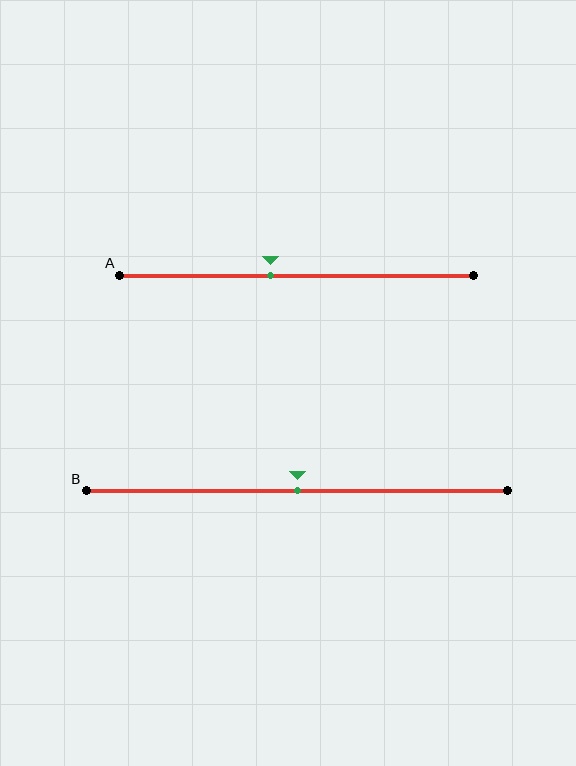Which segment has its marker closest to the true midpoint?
Segment B has its marker closest to the true midpoint.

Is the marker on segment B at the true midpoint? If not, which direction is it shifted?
Yes, the marker on segment B is at the true midpoint.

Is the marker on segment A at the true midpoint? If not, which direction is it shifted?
No, the marker on segment A is shifted to the left by about 7% of the segment length.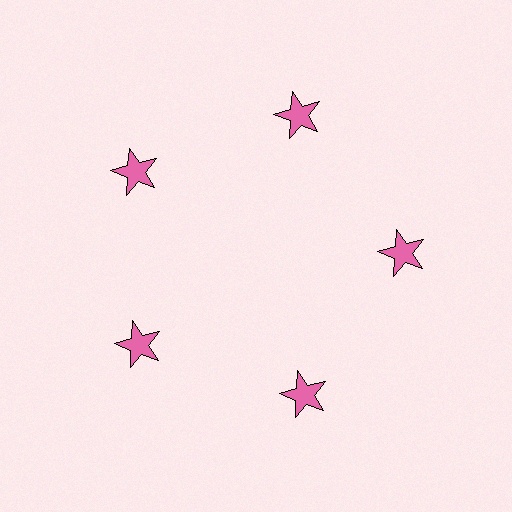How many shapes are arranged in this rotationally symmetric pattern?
There are 5 shapes, arranged in 5 groups of 1.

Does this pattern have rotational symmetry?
Yes, this pattern has 5-fold rotational symmetry. It looks the same after rotating 72 degrees around the center.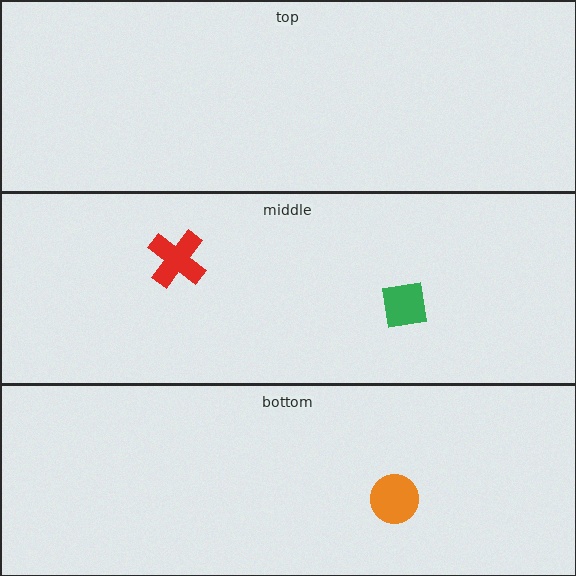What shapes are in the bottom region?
The orange circle.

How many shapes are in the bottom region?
1.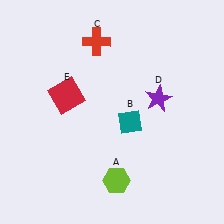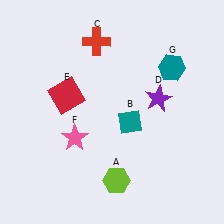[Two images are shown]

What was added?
A pink star (F), a teal hexagon (G) were added in Image 2.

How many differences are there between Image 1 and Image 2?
There are 2 differences between the two images.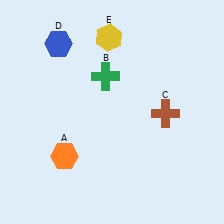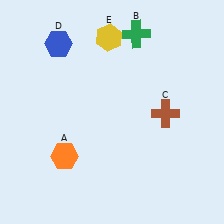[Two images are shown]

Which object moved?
The green cross (B) moved up.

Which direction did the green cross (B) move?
The green cross (B) moved up.